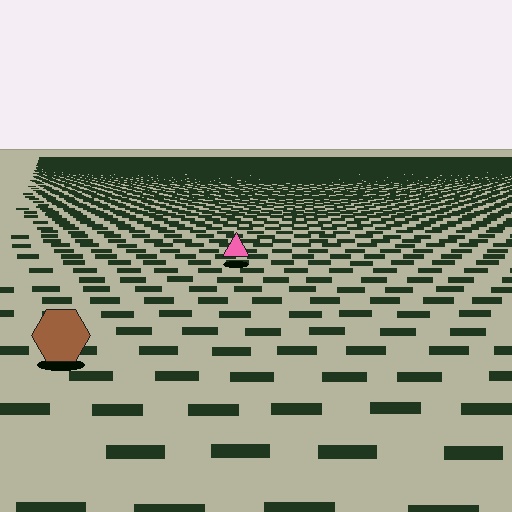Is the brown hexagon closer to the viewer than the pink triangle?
Yes. The brown hexagon is closer — you can tell from the texture gradient: the ground texture is coarser near it.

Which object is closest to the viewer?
The brown hexagon is closest. The texture marks near it are larger and more spread out.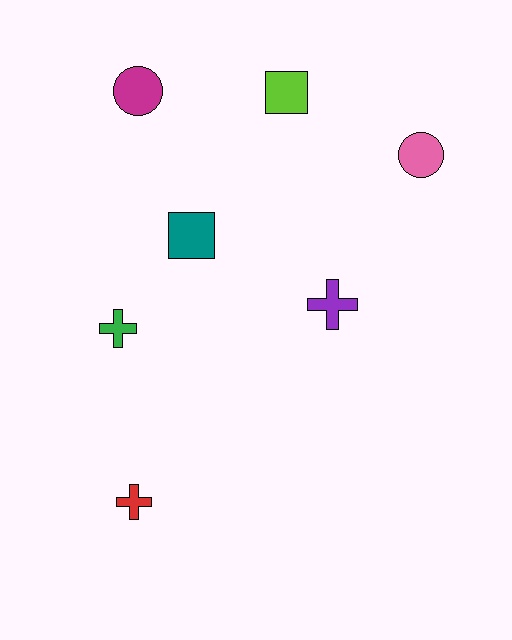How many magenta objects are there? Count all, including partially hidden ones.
There is 1 magenta object.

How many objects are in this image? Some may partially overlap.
There are 7 objects.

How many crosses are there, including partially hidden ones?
There are 3 crosses.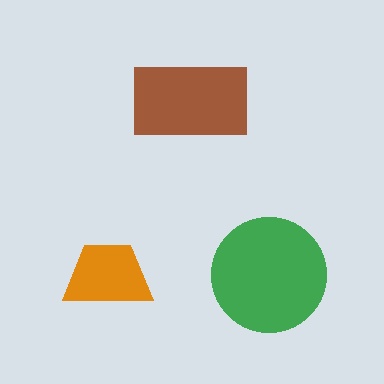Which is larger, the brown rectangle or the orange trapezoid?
The brown rectangle.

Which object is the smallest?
The orange trapezoid.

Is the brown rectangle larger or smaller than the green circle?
Smaller.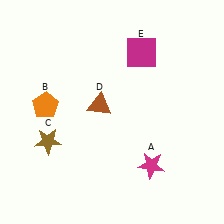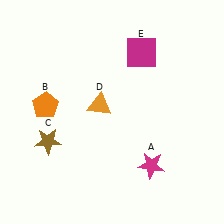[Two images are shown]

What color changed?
The triangle (D) changed from brown in Image 1 to orange in Image 2.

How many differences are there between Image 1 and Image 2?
There is 1 difference between the two images.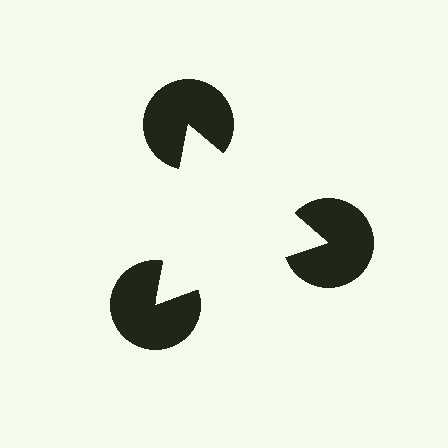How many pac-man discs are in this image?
There are 3 — one at each vertex of the illusory triangle.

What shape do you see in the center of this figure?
An illusory triangle — its edges are inferred from the aligned wedge cuts in the pac-man discs, not physically drawn.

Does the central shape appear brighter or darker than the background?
It typically appears slightly brighter than the background, even though no actual brightness change is drawn.